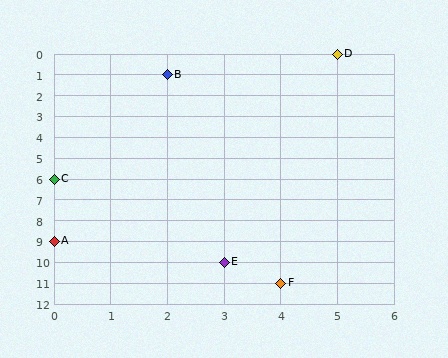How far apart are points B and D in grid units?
Points B and D are 3 columns and 1 row apart (about 3.2 grid units diagonally).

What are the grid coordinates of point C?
Point C is at grid coordinates (0, 6).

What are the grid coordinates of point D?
Point D is at grid coordinates (5, 0).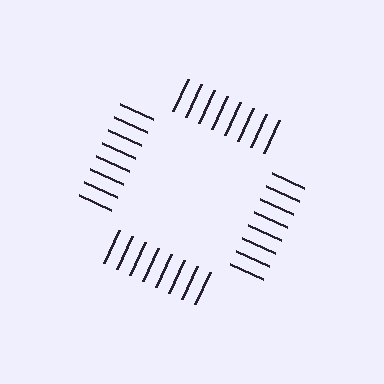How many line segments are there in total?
32 — 8 along each of the 4 edges.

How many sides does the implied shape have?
4 sides — the line-ends trace a square.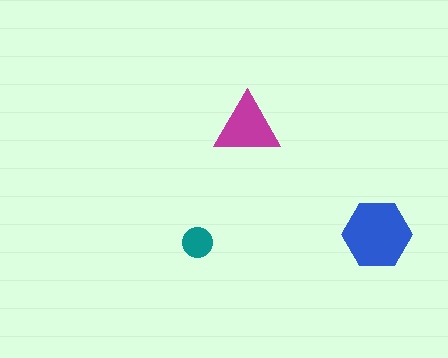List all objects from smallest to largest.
The teal circle, the magenta triangle, the blue hexagon.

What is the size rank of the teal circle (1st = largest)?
3rd.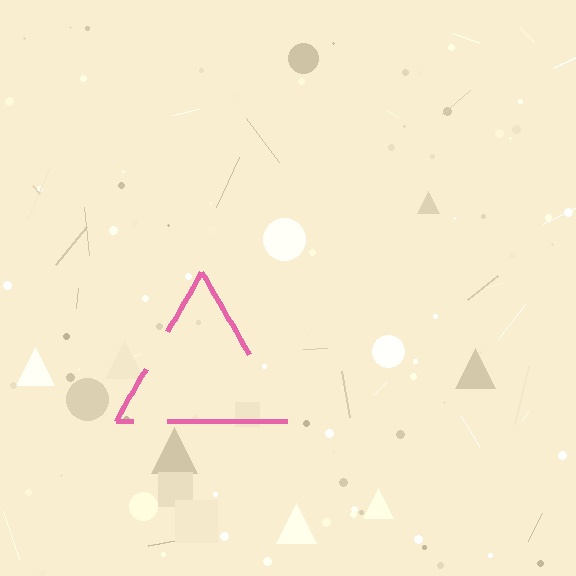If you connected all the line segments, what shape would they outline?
They would outline a triangle.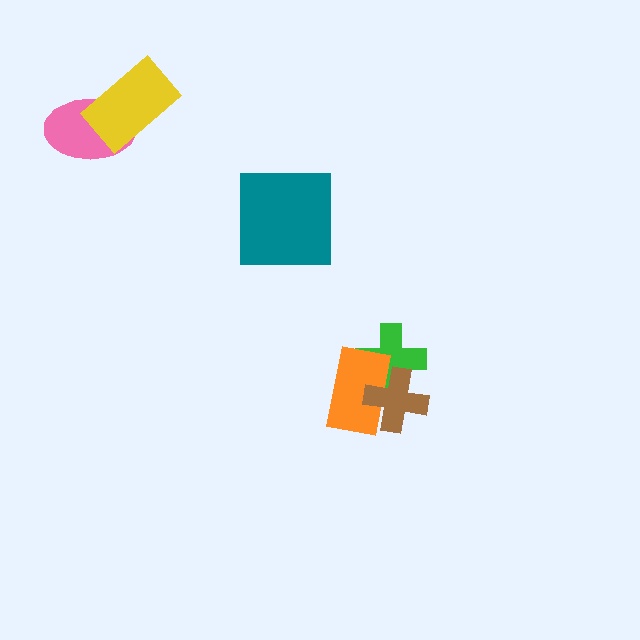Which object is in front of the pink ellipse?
The yellow rectangle is in front of the pink ellipse.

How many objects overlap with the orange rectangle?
2 objects overlap with the orange rectangle.